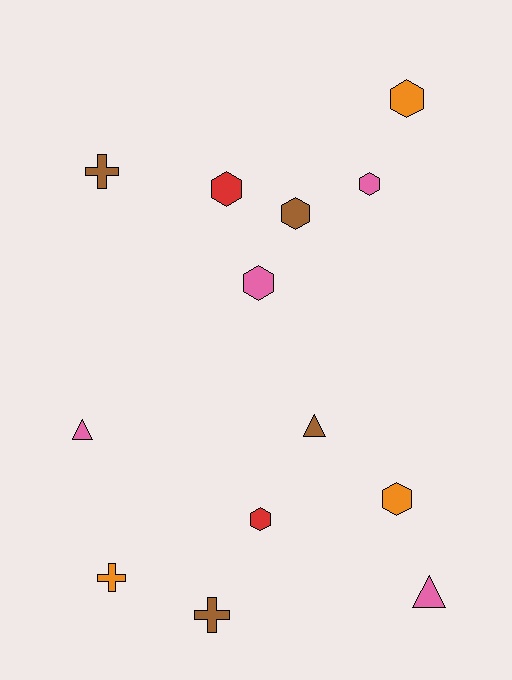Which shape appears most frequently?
Hexagon, with 7 objects.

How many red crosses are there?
There are no red crosses.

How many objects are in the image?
There are 13 objects.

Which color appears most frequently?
Brown, with 4 objects.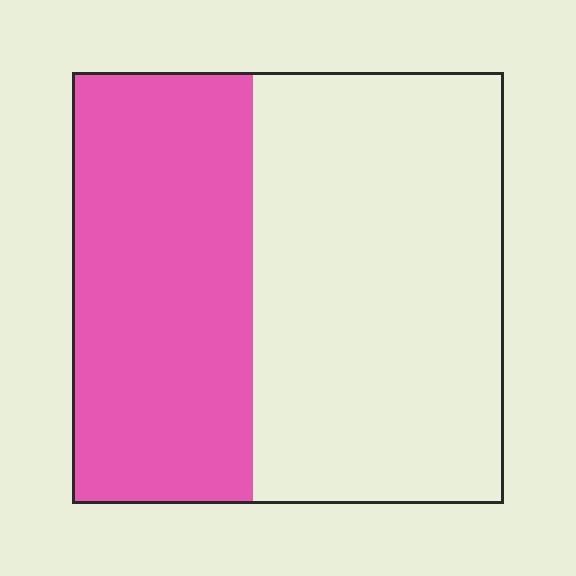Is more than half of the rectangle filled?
No.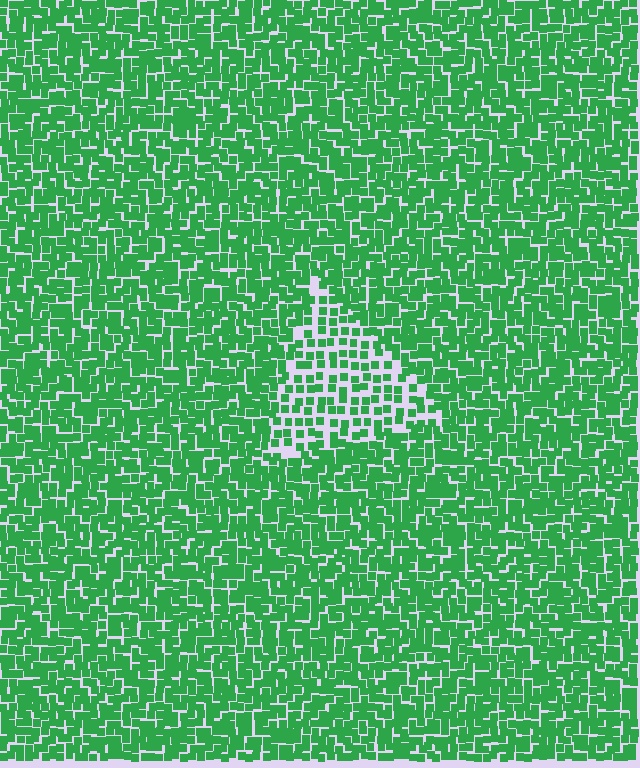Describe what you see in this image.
The image contains small green elements arranged at two different densities. A triangle-shaped region is visible where the elements are less densely packed than the surrounding area.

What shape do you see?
I see a triangle.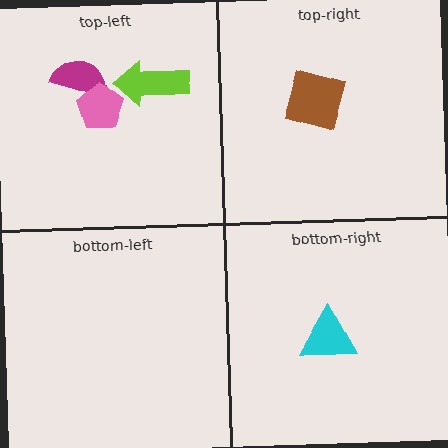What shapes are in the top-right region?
The brown square.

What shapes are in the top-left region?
The lime arrow, the magenta semicircle, the pink pentagon.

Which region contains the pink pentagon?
The top-left region.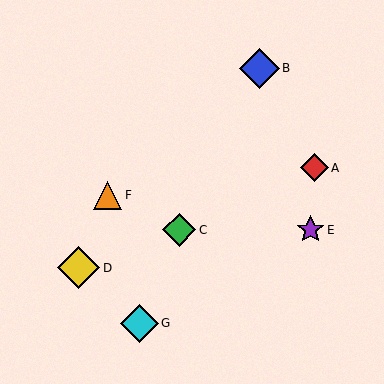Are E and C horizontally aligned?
Yes, both are at y≈230.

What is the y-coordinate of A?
Object A is at y≈168.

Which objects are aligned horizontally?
Objects C, E are aligned horizontally.